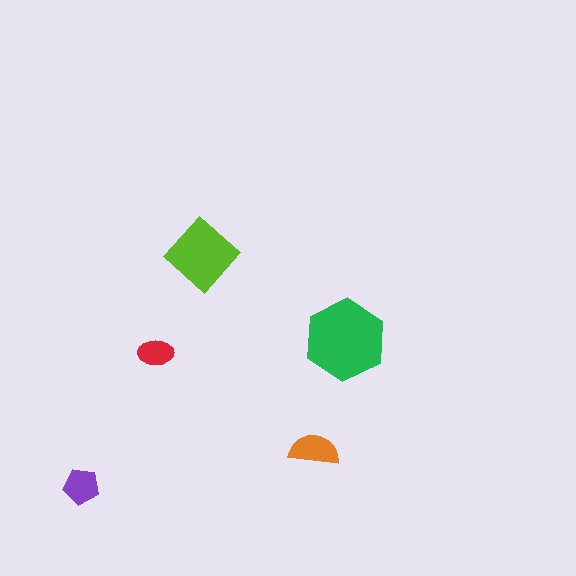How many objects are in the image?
There are 5 objects in the image.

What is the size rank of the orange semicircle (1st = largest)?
3rd.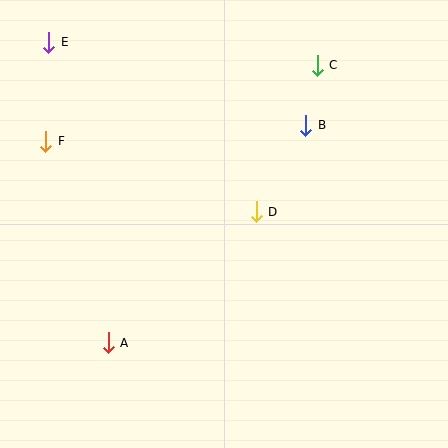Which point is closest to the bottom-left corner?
Point A is closest to the bottom-left corner.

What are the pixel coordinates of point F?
Point F is at (46, 142).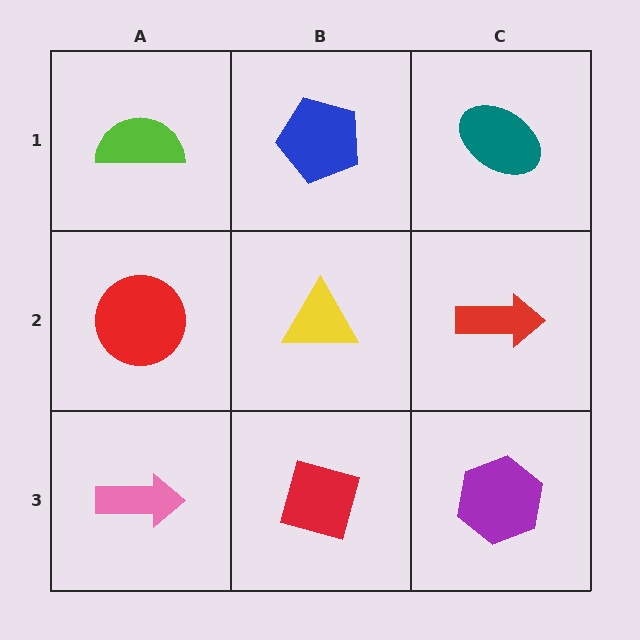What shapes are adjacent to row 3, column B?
A yellow triangle (row 2, column B), a pink arrow (row 3, column A), a purple hexagon (row 3, column C).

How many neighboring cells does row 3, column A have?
2.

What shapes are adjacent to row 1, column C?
A red arrow (row 2, column C), a blue pentagon (row 1, column B).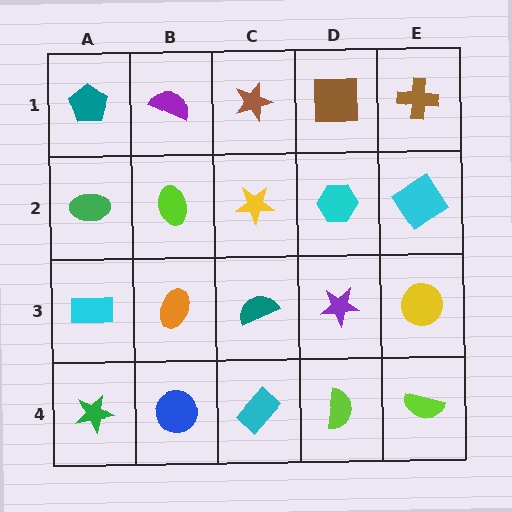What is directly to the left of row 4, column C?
A blue circle.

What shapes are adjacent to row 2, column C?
A brown star (row 1, column C), a teal semicircle (row 3, column C), a lime ellipse (row 2, column B), a cyan hexagon (row 2, column D).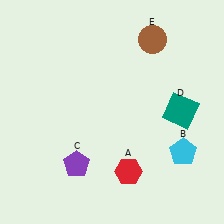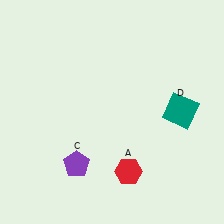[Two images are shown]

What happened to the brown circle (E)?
The brown circle (E) was removed in Image 2. It was in the top-right area of Image 1.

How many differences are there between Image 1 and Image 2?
There are 2 differences between the two images.